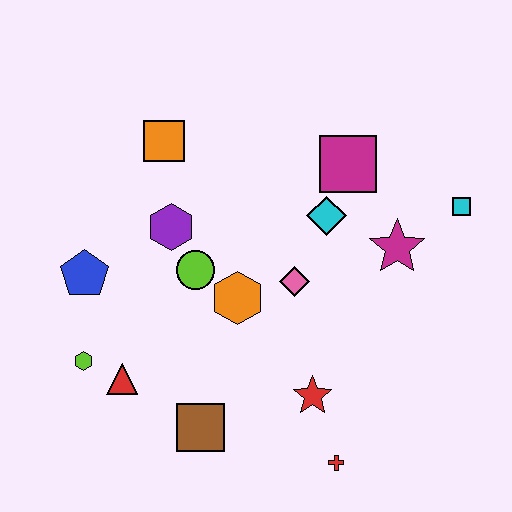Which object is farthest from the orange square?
The red cross is farthest from the orange square.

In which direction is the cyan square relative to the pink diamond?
The cyan square is to the right of the pink diamond.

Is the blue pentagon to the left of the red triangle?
Yes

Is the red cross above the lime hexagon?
No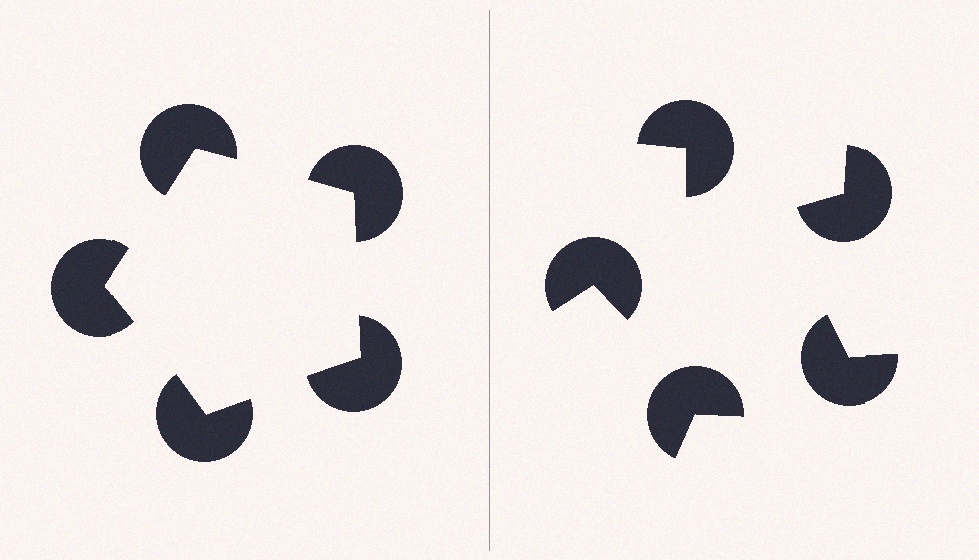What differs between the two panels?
The pac-man discs are positioned identically on both sides; only the wedge orientations differ. On the left they align to a pentagon; on the right they are misaligned.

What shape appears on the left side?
An illusory pentagon.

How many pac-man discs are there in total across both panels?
10 — 5 on each side.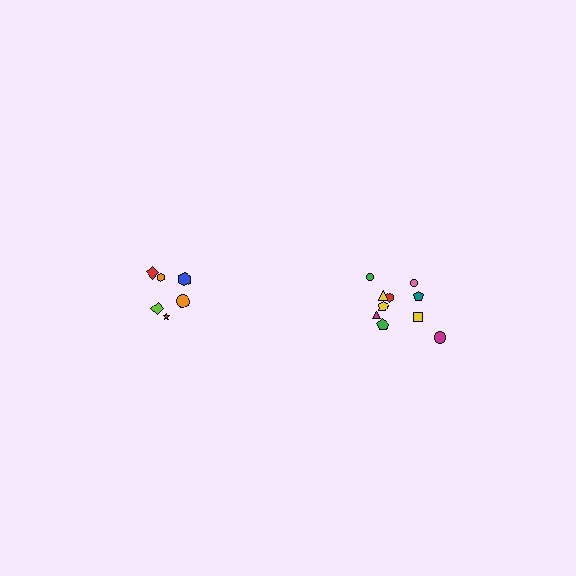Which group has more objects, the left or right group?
The right group.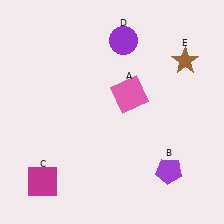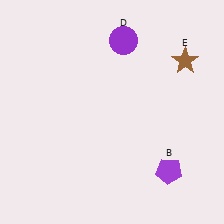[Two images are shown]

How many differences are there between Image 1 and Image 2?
There are 2 differences between the two images.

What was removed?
The pink square (A), the magenta square (C) were removed in Image 2.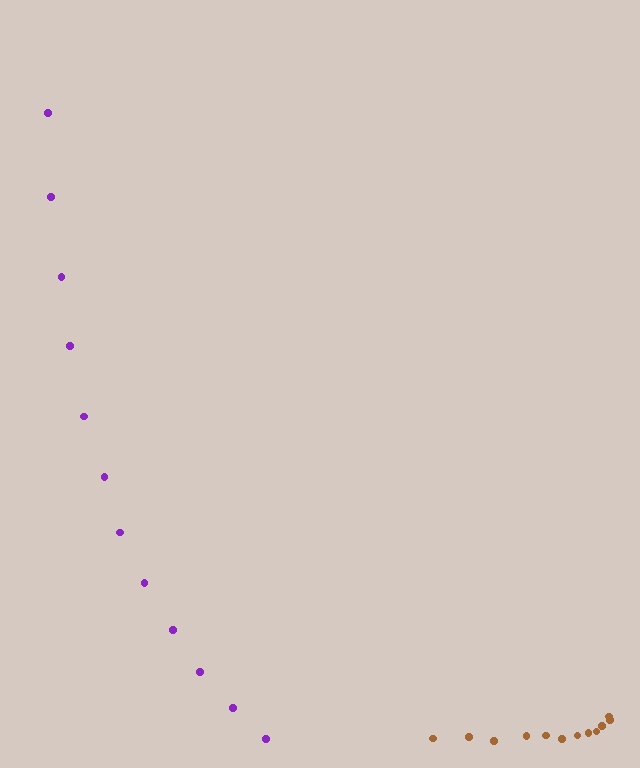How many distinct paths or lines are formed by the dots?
There are 2 distinct paths.